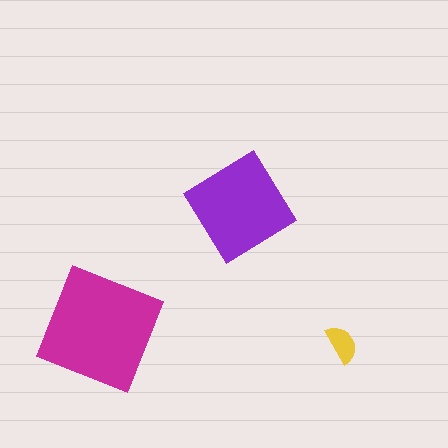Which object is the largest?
The magenta square.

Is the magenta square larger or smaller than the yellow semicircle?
Larger.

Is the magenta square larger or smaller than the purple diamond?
Larger.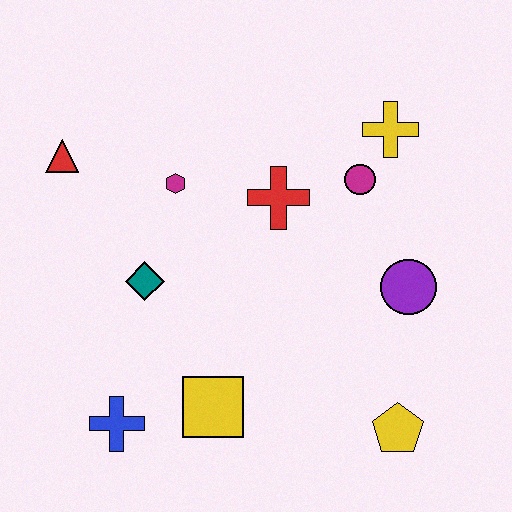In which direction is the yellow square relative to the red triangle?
The yellow square is below the red triangle.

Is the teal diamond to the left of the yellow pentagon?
Yes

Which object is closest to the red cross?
The magenta circle is closest to the red cross.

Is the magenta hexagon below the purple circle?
No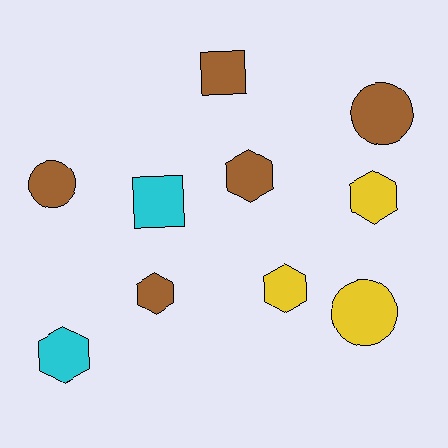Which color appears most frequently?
Brown, with 5 objects.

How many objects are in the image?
There are 10 objects.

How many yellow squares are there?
There are no yellow squares.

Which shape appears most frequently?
Hexagon, with 5 objects.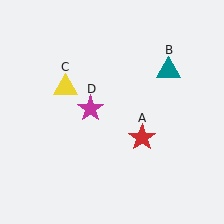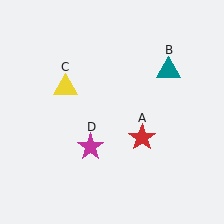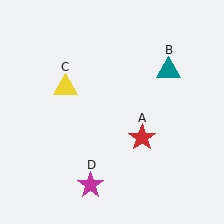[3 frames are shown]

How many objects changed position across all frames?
1 object changed position: magenta star (object D).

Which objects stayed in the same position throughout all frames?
Red star (object A) and teal triangle (object B) and yellow triangle (object C) remained stationary.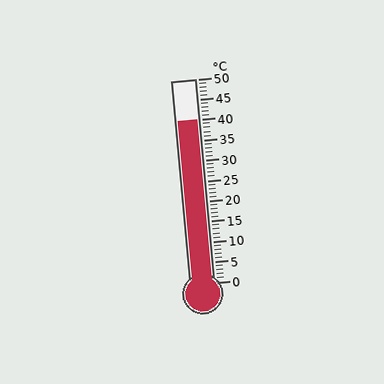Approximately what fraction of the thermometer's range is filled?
The thermometer is filled to approximately 80% of its range.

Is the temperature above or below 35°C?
The temperature is above 35°C.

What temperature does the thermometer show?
The thermometer shows approximately 40°C.